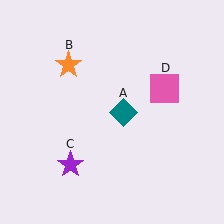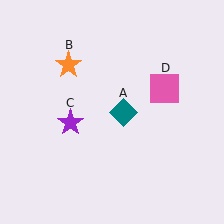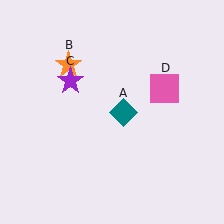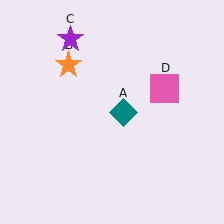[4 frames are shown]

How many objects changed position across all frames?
1 object changed position: purple star (object C).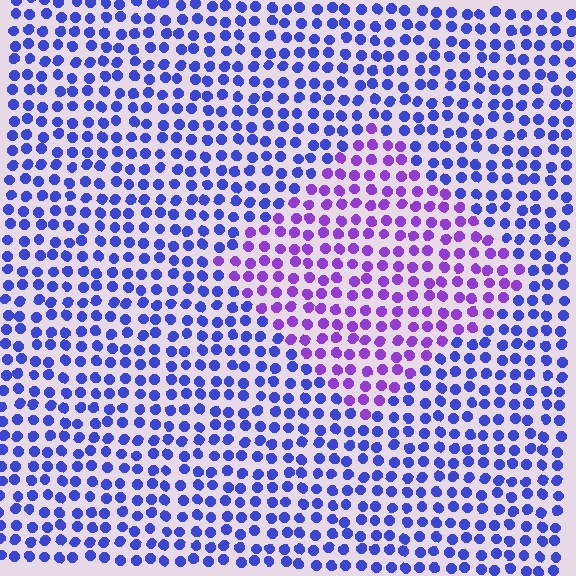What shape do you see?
I see a diamond.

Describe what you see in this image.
The image is filled with small blue elements in a uniform arrangement. A diamond-shaped region is visible where the elements are tinted to a slightly different hue, forming a subtle color boundary.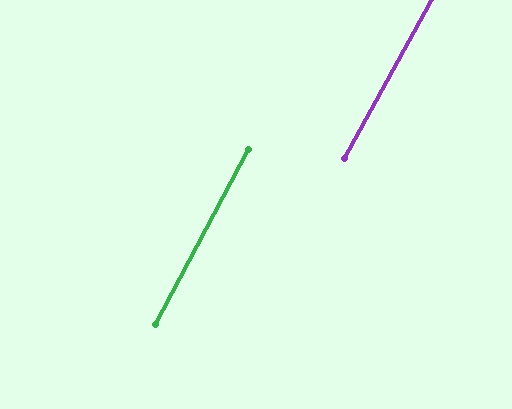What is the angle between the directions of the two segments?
Approximately 1 degree.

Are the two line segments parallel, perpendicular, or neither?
Parallel — their directions differ by only 0.8°.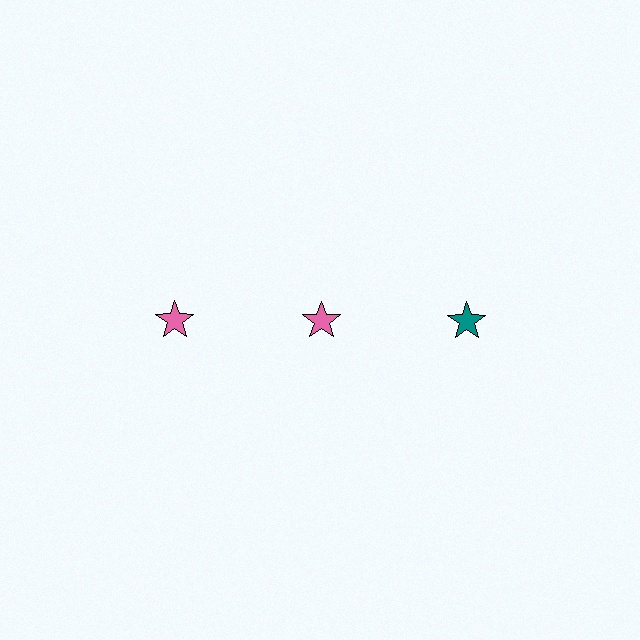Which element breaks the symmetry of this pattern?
The teal star in the top row, center column breaks the symmetry. All other shapes are pink stars.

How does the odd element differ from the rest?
It has a different color: teal instead of pink.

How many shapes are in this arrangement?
There are 3 shapes arranged in a grid pattern.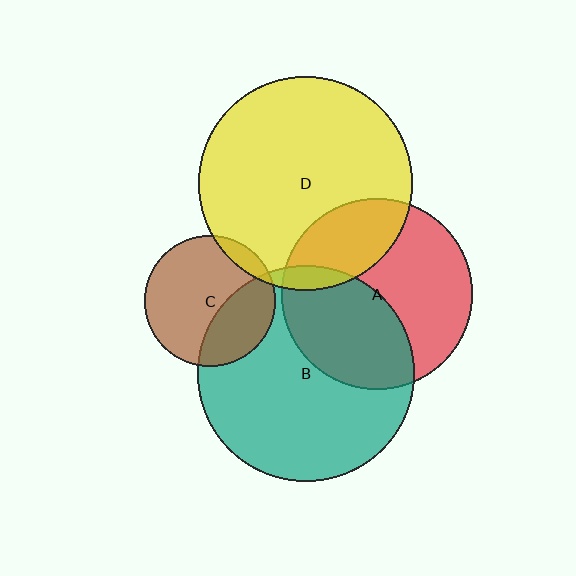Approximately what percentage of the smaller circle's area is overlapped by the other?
Approximately 40%.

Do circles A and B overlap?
Yes.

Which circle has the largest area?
Circle B (teal).